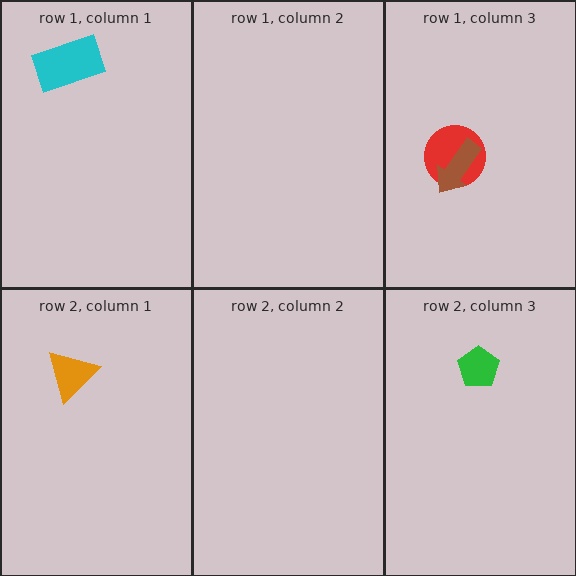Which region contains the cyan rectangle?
The row 1, column 1 region.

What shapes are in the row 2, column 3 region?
The green pentagon.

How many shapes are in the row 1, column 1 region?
1.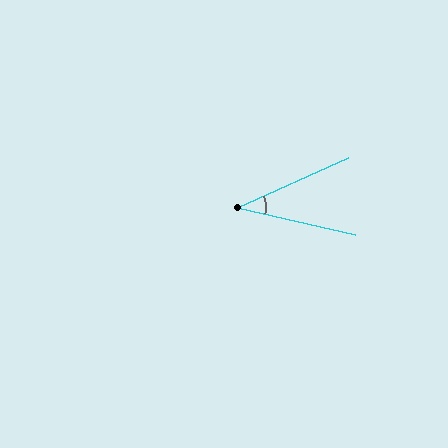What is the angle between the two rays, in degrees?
Approximately 37 degrees.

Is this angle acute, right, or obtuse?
It is acute.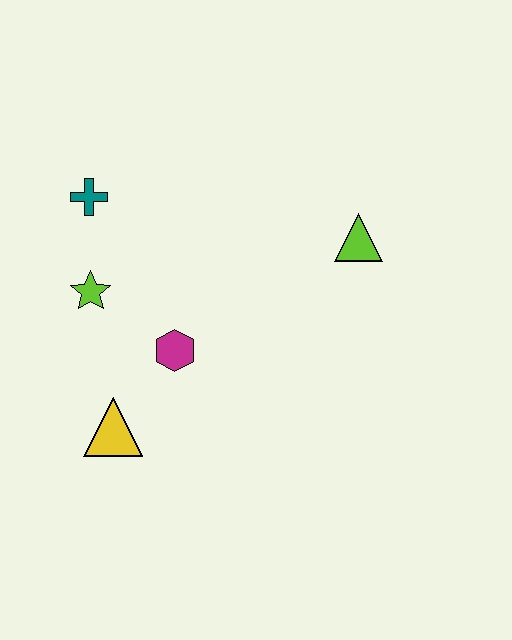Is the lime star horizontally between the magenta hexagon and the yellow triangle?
No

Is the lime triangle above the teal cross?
No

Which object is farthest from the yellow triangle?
The lime triangle is farthest from the yellow triangle.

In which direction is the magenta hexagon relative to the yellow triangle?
The magenta hexagon is above the yellow triangle.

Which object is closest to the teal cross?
The lime star is closest to the teal cross.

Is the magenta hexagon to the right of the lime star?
Yes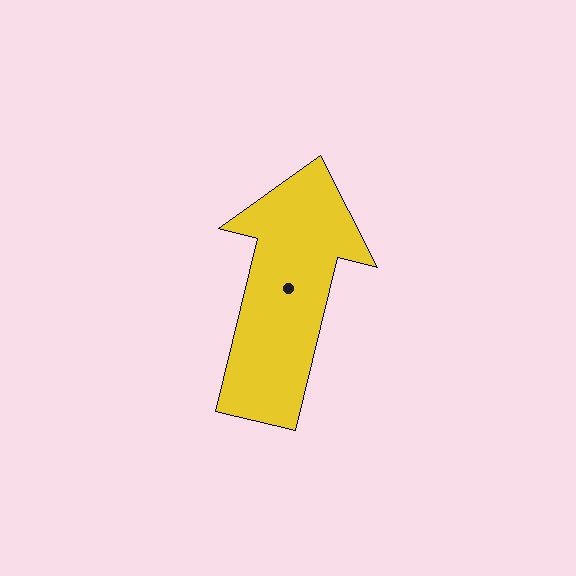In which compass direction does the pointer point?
North.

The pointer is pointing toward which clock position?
Roughly 12 o'clock.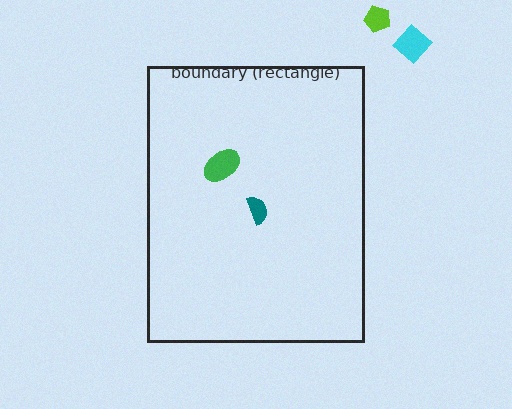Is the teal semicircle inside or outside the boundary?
Inside.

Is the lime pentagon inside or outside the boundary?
Outside.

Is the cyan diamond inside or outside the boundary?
Outside.